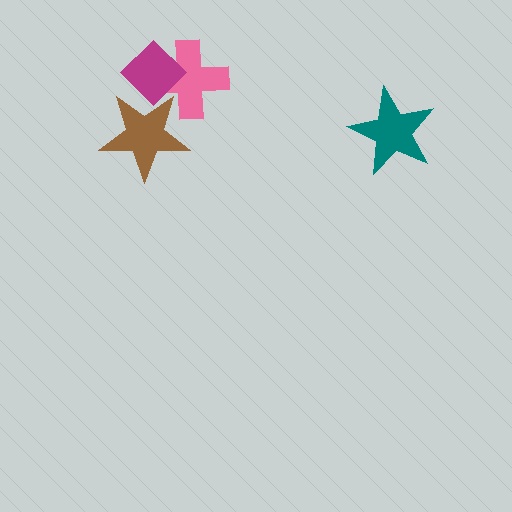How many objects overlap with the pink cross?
2 objects overlap with the pink cross.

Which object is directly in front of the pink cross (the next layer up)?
The magenta diamond is directly in front of the pink cross.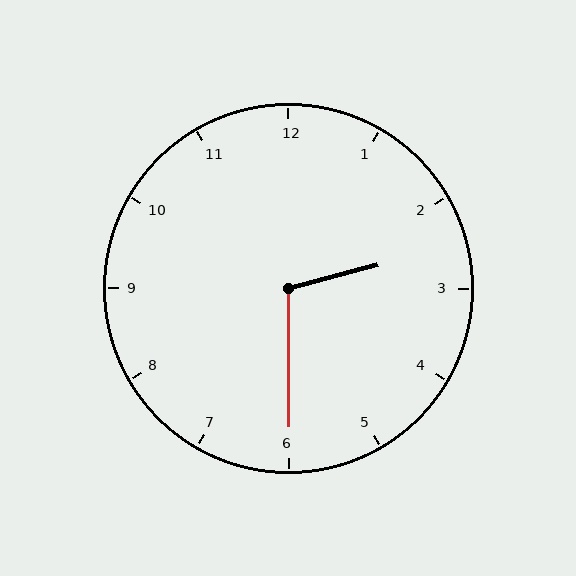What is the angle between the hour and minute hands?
Approximately 105 degrees.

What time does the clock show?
2:30.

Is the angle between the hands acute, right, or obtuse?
It is obtuse.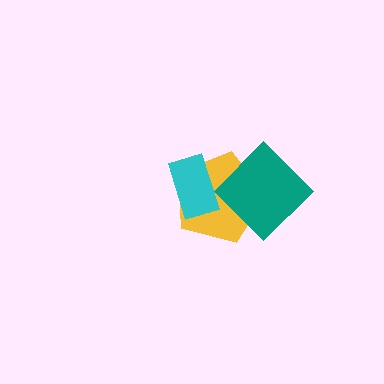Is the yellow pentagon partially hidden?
Yes, it is partially covered by another shape.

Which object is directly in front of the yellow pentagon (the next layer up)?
The cyan rectangle is directly in front of the yellow pentagon.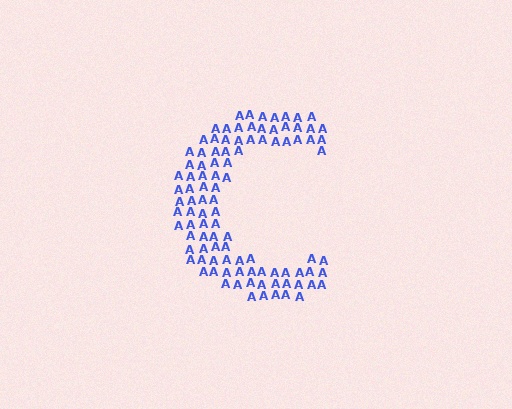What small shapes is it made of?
It is made of small letter A's.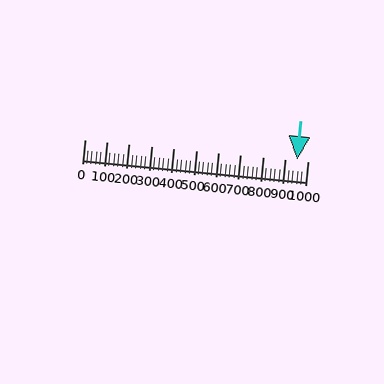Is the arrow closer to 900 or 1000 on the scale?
The arrow is closer to 1000.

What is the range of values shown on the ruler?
The ruler shows values from 0 to 1000.